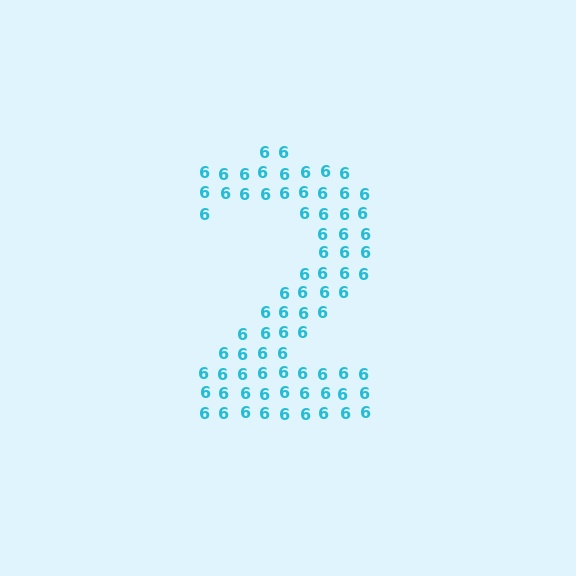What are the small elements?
The small elements are digit 6's.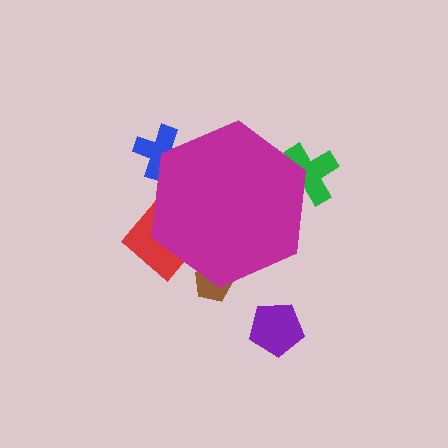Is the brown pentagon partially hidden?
Yes, the brown pentagon is partially hidden behind the magenta hexagon.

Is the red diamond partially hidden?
Yes, the red diamond is partially hidden behind the magenta hexagon.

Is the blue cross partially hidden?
Yes, the blue cross is partially hidden behind the magenta hexagon.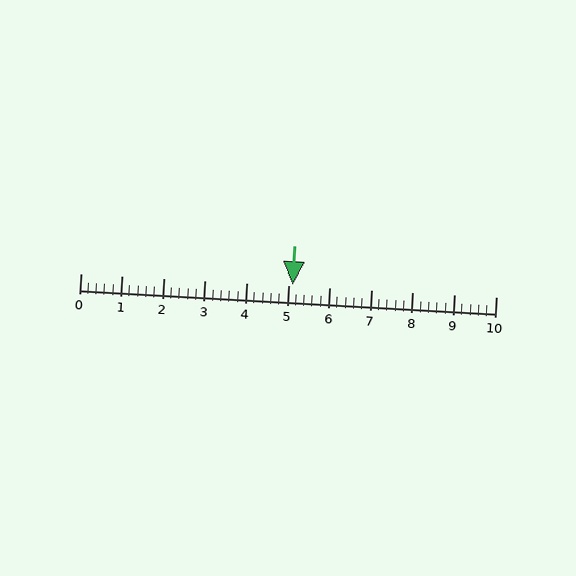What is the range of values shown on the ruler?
The ruler shows values from 0 to 10.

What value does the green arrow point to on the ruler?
The green arrow points to approximately 5.1.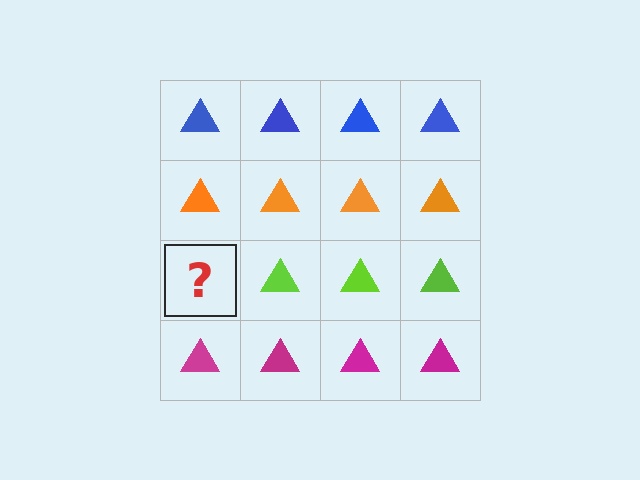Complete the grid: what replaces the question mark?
The question mark should be replaced with a lime triangle.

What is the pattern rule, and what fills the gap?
The rule is that each row has a consistent color. The gap should be filled with a lime triangle.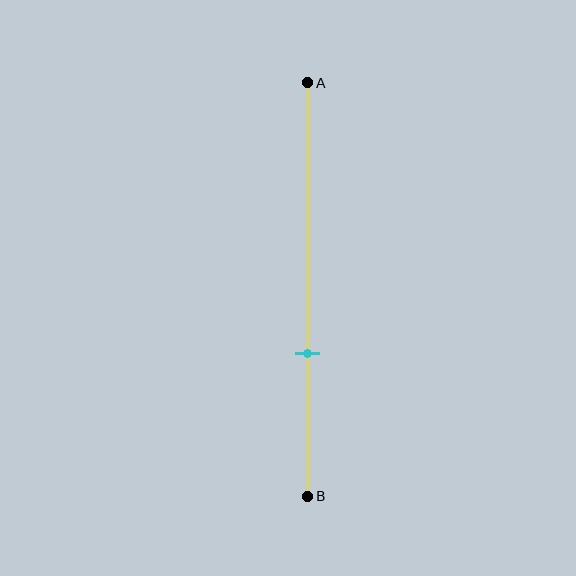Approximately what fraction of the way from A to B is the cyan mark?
The cyan mark is approximately 65% of the way from A to B.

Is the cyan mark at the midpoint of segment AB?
No, the mark is at about 65% from A, not at the 50% midpoint.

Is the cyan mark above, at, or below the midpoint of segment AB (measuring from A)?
The cyan mark is below the midpoint of segment AB.